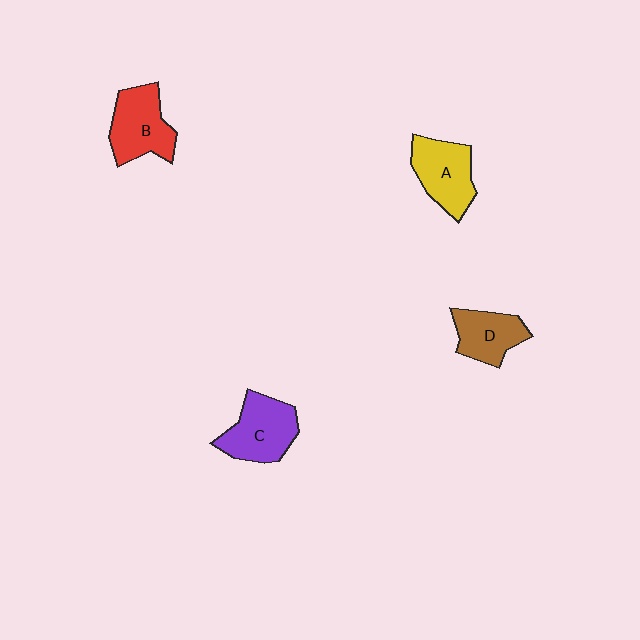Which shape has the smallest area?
Shape D (brown).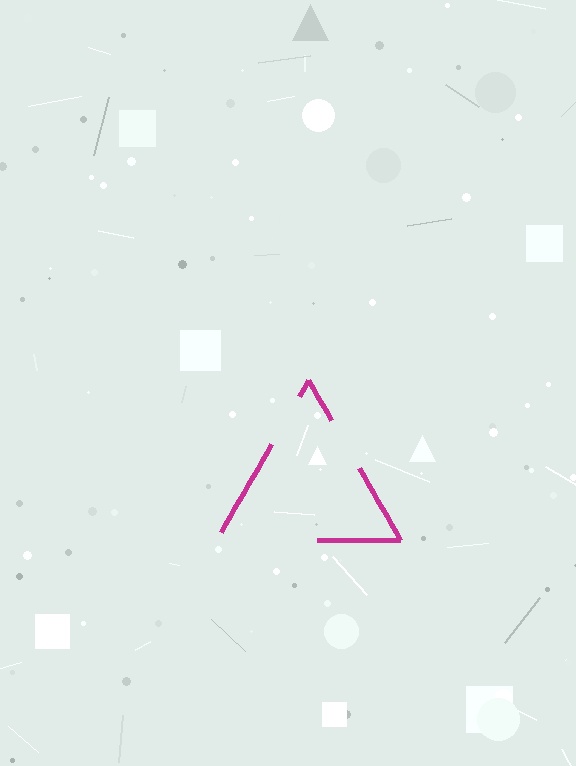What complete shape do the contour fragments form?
The contour fragments form a triangle.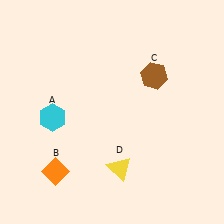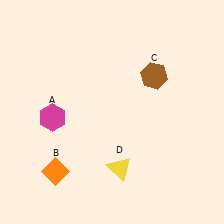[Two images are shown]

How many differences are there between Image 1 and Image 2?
There is 1 difference between the two images.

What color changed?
The hexagon (A) changed from cyan in Image 1 to magenta in Image 2.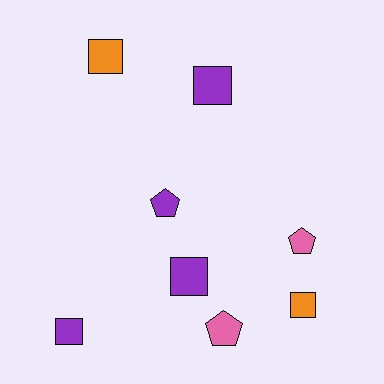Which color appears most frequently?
Purple, with 4 objects.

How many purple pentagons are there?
There is 1 purple pentagon.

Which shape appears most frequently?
Square, with 5 objects.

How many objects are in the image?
There are 8 objects.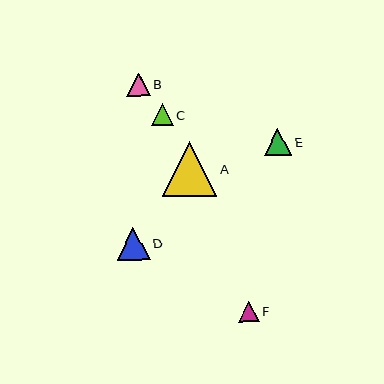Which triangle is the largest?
Triangle A is the largest with a size of approximately 54 pixels.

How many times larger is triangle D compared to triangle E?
Triangle D is approximately 1.2 times the size of triangle E.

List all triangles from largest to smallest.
From largest to smallest: A, D, E, B, C, F.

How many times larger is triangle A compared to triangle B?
Triangle A is approximately 2.3 times the size of triangle B.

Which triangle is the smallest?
Triangle F is the smallest with a size of approximately 21 pixels.